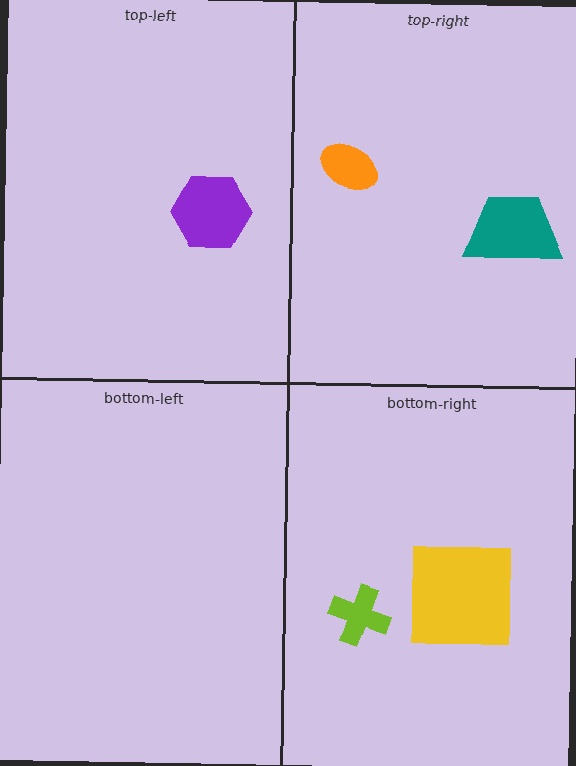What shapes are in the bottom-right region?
The lime cross, the yellow square.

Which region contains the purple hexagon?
The top-left region.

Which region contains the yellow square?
The bottom-right region.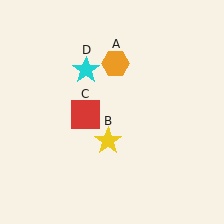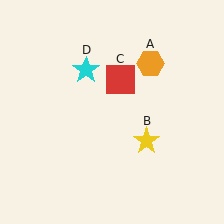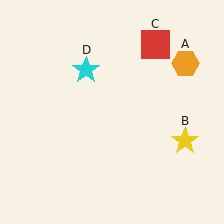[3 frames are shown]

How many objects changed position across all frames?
3 objects changed position: orange hexagon (object A), yellow star (object B), red square (object C).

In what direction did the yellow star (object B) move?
The yellow star (object B) moved right.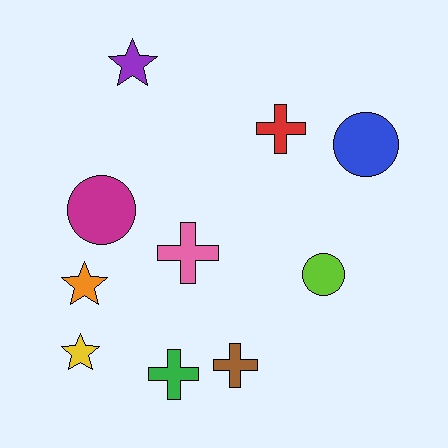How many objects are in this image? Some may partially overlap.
There are 10 objects.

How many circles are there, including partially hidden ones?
There are 3 circles.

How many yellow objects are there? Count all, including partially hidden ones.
There is 1 yellow object.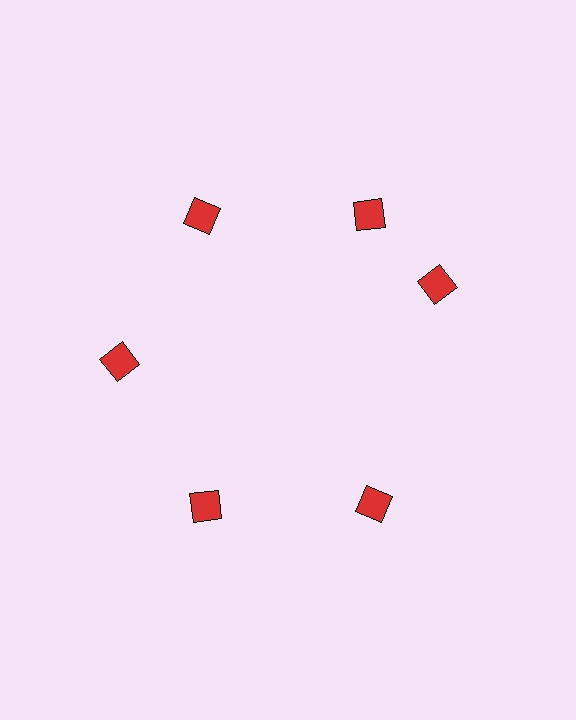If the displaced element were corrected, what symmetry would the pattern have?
It would have 6-fold rotational symmetry — the pattern would map onto itself every 60 degrees.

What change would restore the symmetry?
The symmetry would be restored by rotating it back into even spacing with its neighbors so that all 6 diamonds sit at equal angles and equal distance from the center.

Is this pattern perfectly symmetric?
No. The 6 red diamonds are arranged in a ring, but one element near the 3 o'clock position is rotated out of alignment along the ring, breaking the 6-fold rotational symmetry.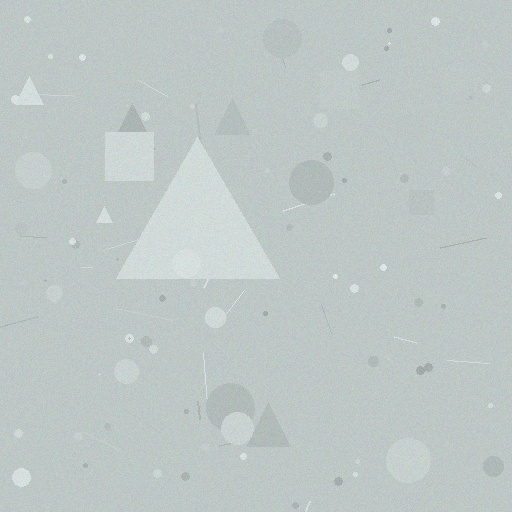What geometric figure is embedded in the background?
A triangle is embedded in the background.